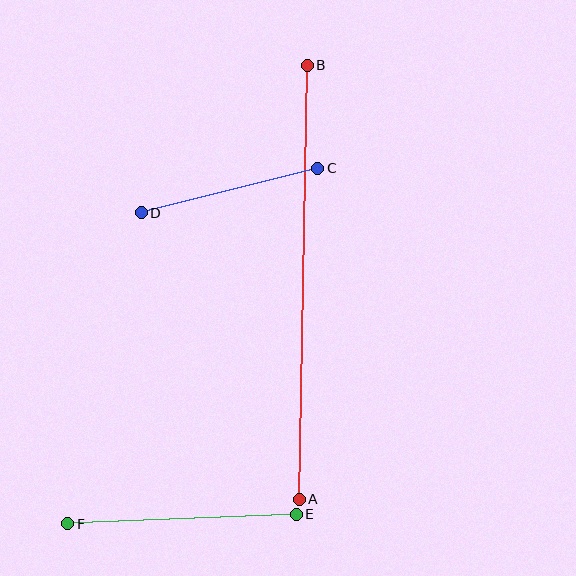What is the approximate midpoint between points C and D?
The midpoint is at approximately (230, 191) pixels.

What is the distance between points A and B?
The distance is approximately 434 pixels.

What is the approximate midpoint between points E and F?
The midpoint is at approximately (182, 519) pixels.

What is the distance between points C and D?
The distance is approximately 182 pixels.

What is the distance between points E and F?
The distance is approximately 229 pixels.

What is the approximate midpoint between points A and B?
The midpoint is at approximately (303, 282) pixels.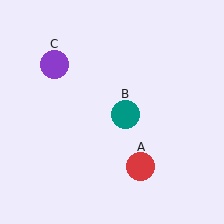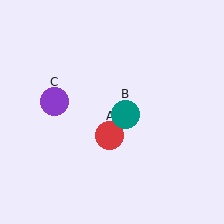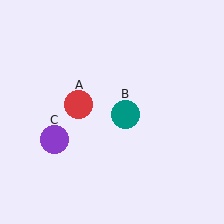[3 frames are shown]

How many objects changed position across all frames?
2 objects changed position: red circle (object A), purple circle (object C).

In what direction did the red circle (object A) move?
The red circle (object A) moved up and to the left.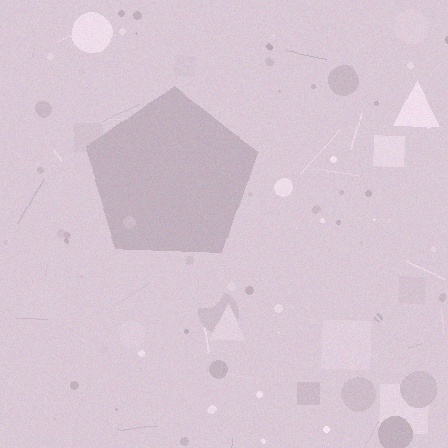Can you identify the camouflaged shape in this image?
The camouflaged shape is a pentagon.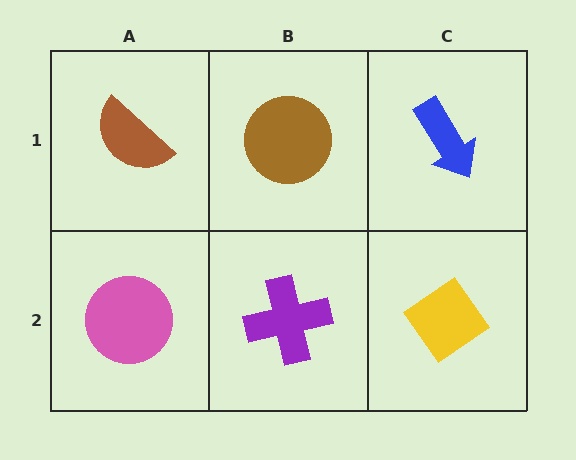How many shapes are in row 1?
3 shapes.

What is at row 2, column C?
A yellow diamond.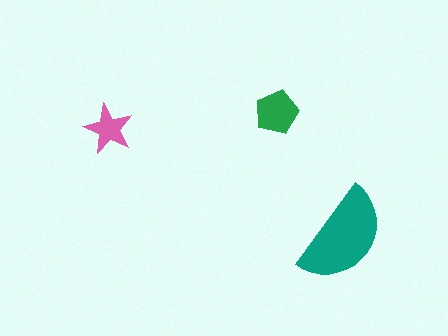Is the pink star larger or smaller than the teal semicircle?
Smaller.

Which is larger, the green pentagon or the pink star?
The green pentagon.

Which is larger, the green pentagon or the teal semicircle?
The teal semicircle.